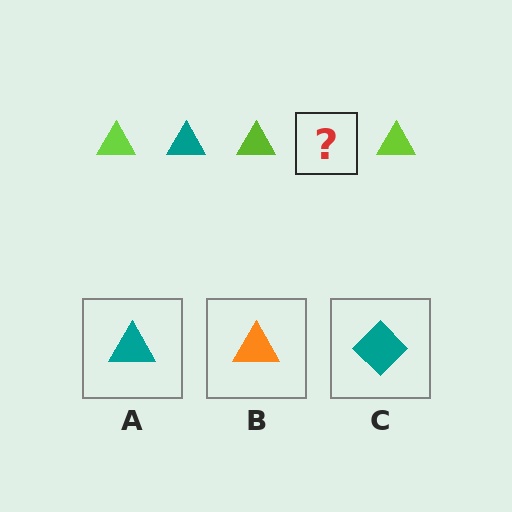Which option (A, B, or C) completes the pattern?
A.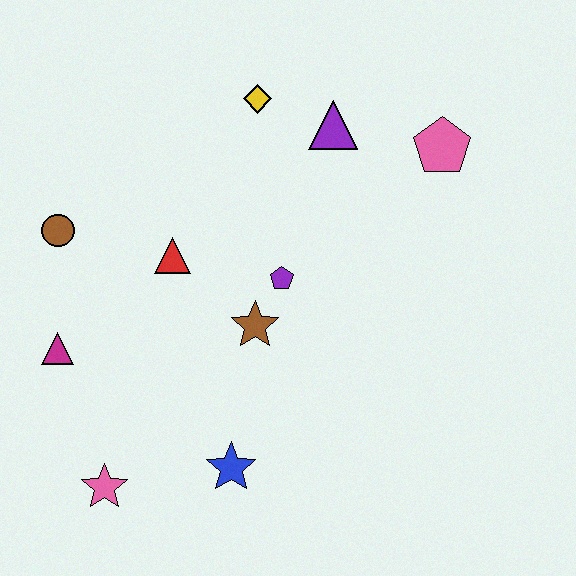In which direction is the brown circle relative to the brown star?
The brown circle is to the left of the brown star.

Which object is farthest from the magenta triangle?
The pink pentagon is farthest from the magenta triangle.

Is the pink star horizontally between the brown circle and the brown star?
Yes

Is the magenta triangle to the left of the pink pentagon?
Yes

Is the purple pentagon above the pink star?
Yes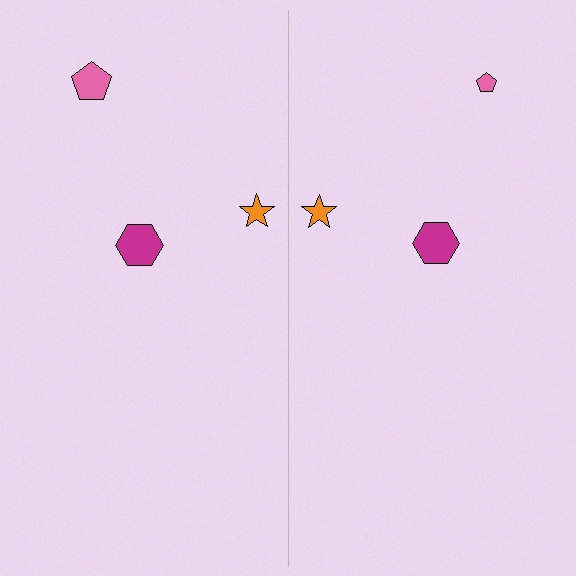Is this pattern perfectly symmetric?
No, the pattern is not perfectly symmetric. The pink pentagon on the right side has a different size than its mirror counterpart.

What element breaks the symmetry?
The pink pentagon on the right side has a different size than its mirror counterpart.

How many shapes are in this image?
There are 6 shapes in this image.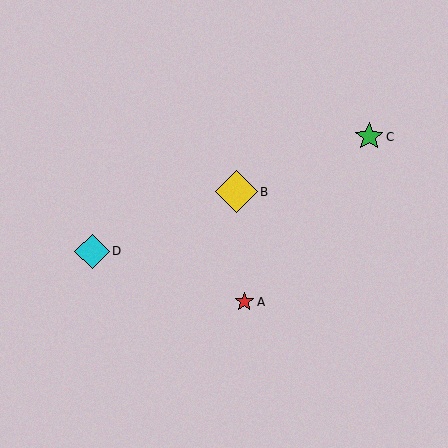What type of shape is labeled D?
Shape D is a cyan diamond.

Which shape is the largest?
The yellow diamond (labeled B) is the largest.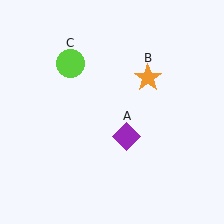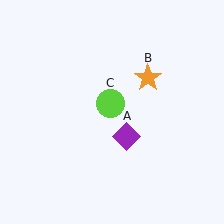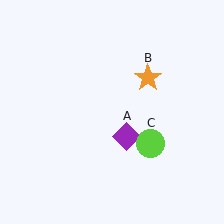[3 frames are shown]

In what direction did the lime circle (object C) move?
The lime circle (object C) moved down and to the right.